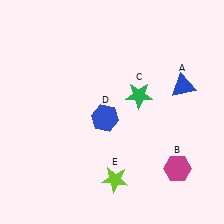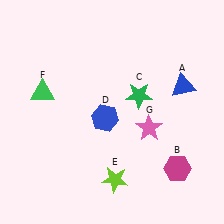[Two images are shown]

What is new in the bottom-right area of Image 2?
A pink star (G) was added in the bottom-right area of Image 2.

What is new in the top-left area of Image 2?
A green triangle (F) was added in the top-left area of Image 2.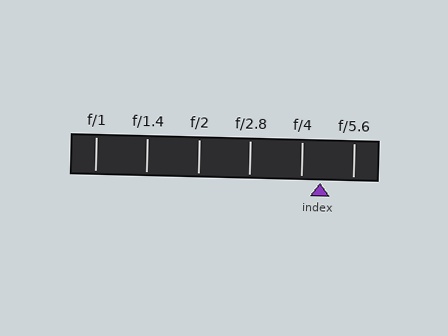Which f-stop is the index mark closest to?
The index mark is closest to f/4.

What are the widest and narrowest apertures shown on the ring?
The widest aperture shown is f/1 and the narrowest is f/5.6.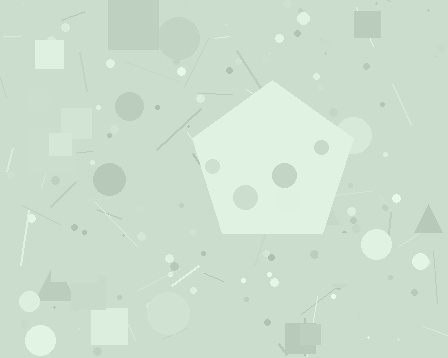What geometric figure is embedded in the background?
A pentagon is embedded in the background.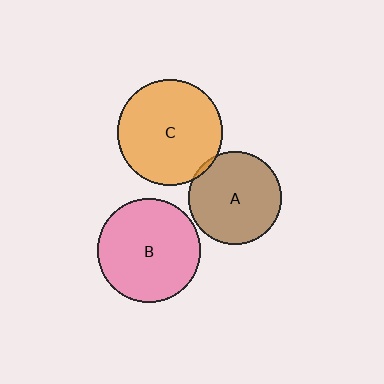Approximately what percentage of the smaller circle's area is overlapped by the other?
Approximately 5%.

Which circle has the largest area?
Circle C (orange).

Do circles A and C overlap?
Yes.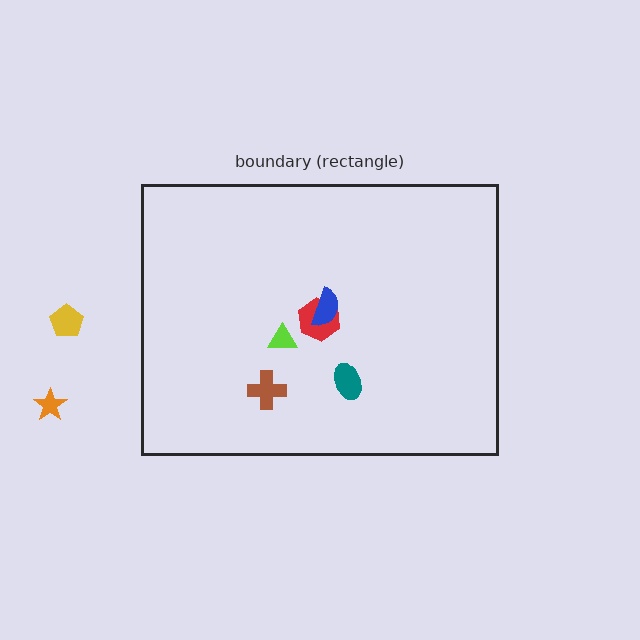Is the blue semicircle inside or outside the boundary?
Inside.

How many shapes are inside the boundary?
5 inside, 2 outside.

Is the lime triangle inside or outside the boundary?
Inside.